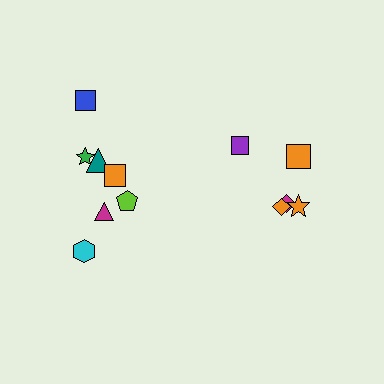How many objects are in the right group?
There are 5 objects.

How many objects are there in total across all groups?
There are 12 objects.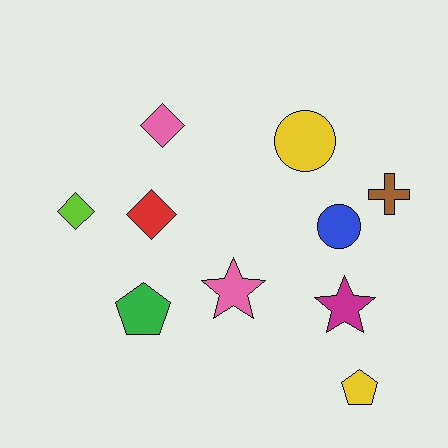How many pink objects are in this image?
There are 2 pink objects.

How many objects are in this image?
There are 10 objects.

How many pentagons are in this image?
There are 2 pentagons.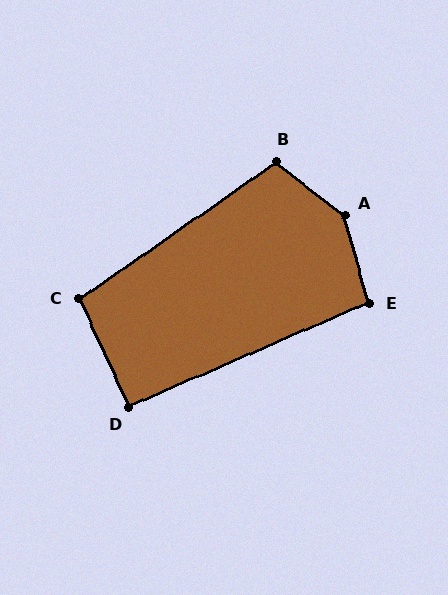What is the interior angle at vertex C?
Approximately 100 degrees (obtuse).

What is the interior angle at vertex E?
Approximately 98 degrees (obtuse).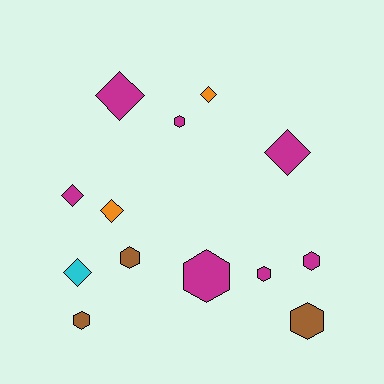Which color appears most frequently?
Magenta, with 7 objects.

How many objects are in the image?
There are 13 objects.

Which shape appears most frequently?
Hexagon, with 7 objects.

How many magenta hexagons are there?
There are 4 magenta hexagons.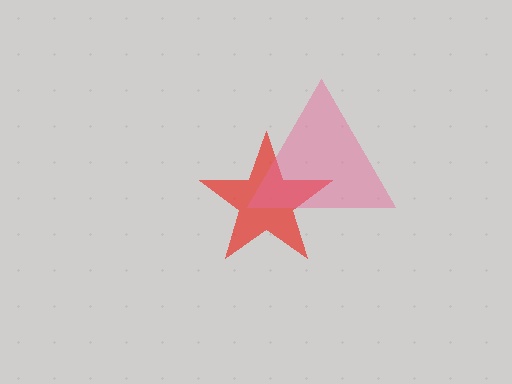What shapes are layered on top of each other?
The layered shapes are: a red star, a pink triangle.